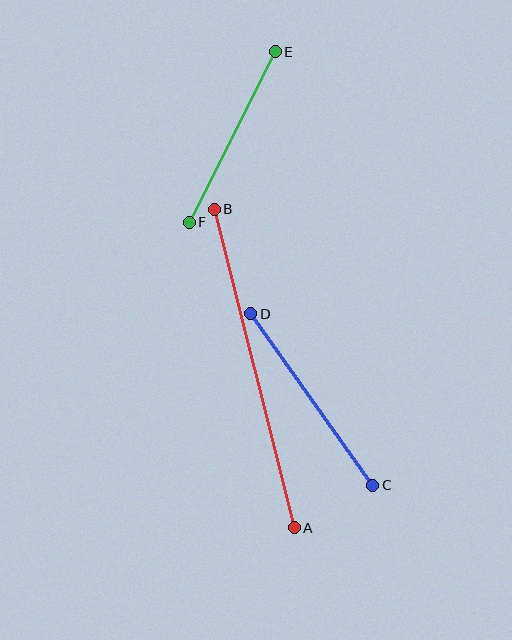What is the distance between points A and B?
The distance is approximately 329 pixels.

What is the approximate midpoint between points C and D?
The midpoint is at approximately (312, 399) pixels.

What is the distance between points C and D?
The distance is approximately 211 pixels.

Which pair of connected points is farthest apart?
Points A and B are farthest apart.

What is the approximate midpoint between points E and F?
The midpoint is at approximately (232, 137) pixels.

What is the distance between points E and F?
The distance is approximately 191 pixels.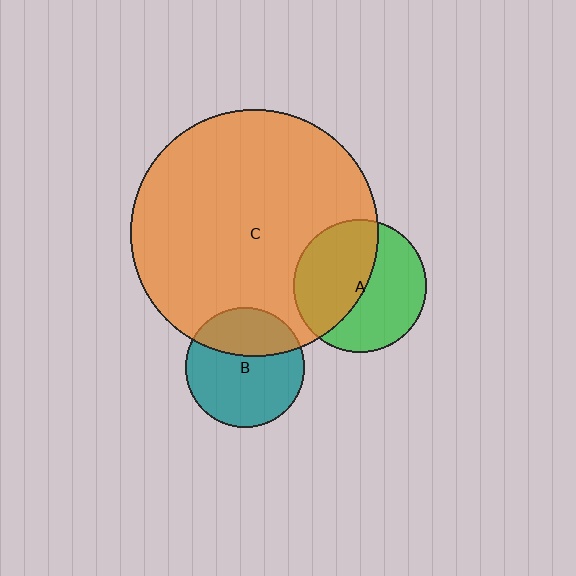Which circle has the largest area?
Circle C (orange).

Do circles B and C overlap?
Yes.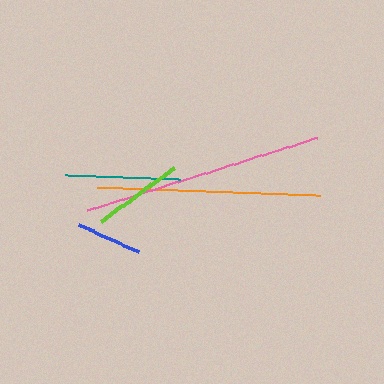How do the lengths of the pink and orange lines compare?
The pink and orange lines are approximately the same length.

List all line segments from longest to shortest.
From longest to shortest: pink, orange, teal, lime, blue.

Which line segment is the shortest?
The blue line is the shortest at approximately 66 pixels.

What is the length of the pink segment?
The pink segment is approximately 241 pixels long.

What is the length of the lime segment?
The lime segment is approximately 90 pixels long.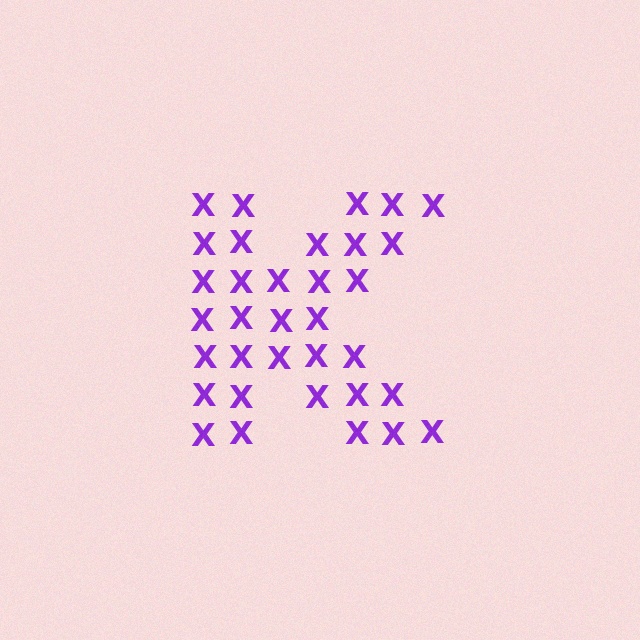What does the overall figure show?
The overall figure shows the letter K.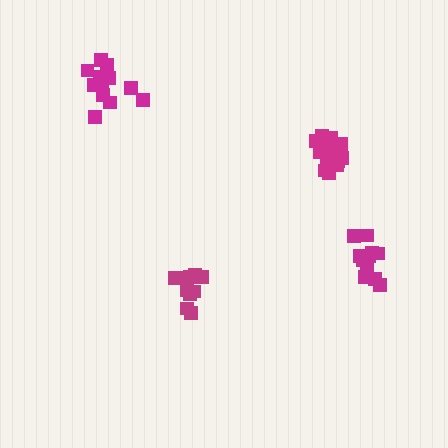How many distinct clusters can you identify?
There are 4 distinct clusters.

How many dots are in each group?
Group 1: 13 dots, Group 2: 10 dots, Group 3: 12 dots, Group 4: 11 dots (46 total).